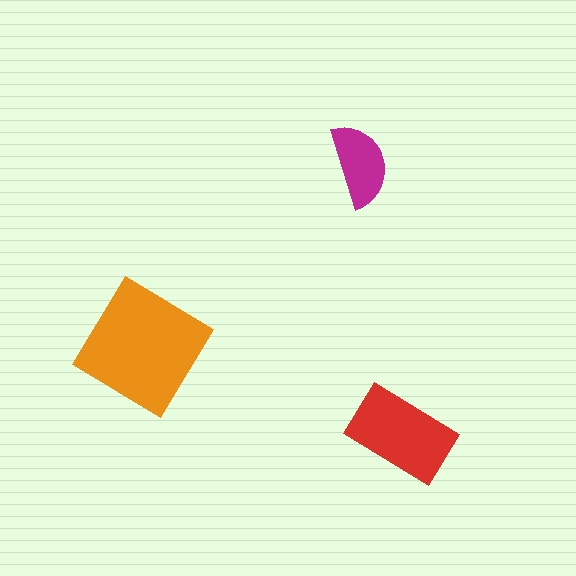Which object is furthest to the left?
The orange diamond is leftmost.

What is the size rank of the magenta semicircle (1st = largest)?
3rd.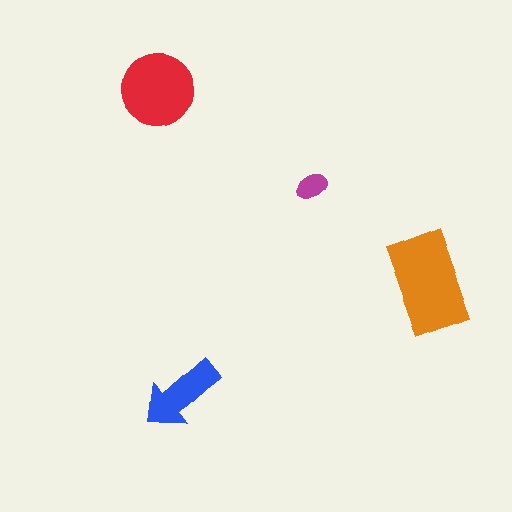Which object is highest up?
The red circle is topmost.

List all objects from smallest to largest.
The magenta ellipse, the blue arrow, the red circle, the orange rectangle.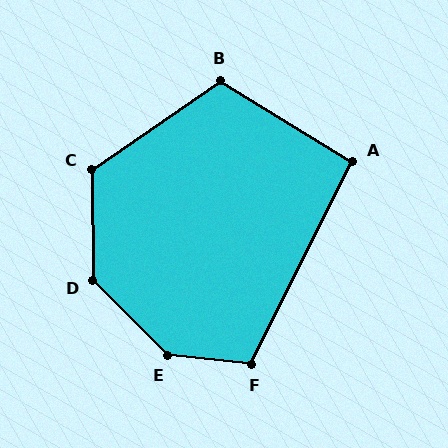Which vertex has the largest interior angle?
E, at approximately 141 degrees.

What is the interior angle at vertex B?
Approximately 114 degrees (obtuse).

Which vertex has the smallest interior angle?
A, at approximately 95 degrees.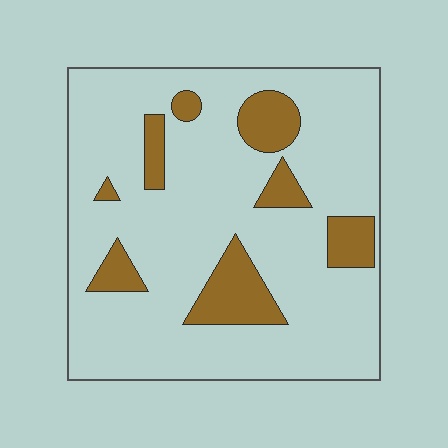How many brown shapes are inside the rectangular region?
8.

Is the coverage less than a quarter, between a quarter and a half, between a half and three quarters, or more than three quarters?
Less than a quarter.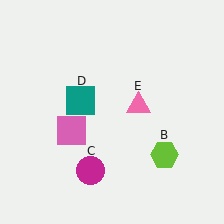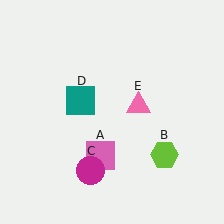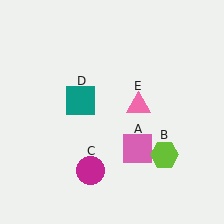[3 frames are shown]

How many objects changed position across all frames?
1 object changed position: pink square (object A).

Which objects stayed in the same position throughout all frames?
Lime hexagon (object B) and magenta circle (object C) and teal square (object D) and pink triangle (object E) remained stationary.